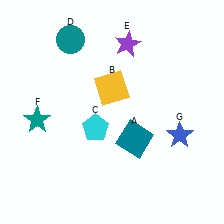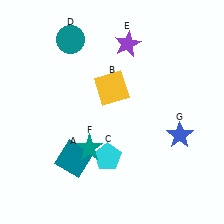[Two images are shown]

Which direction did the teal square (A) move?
The teal square (A) moved left.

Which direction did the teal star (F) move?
The teal star (F) moved right.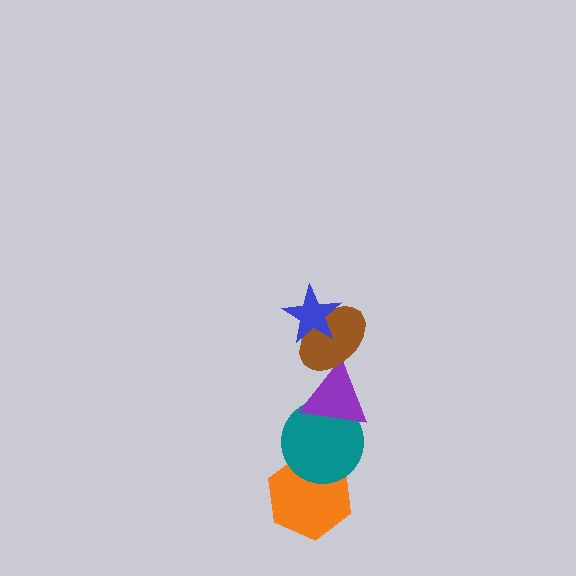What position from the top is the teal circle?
The teal circle is 4th from the top.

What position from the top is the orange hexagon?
The orange hexagon is 5th from the top.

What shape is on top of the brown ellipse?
The blue star is on top of the brown ellipse.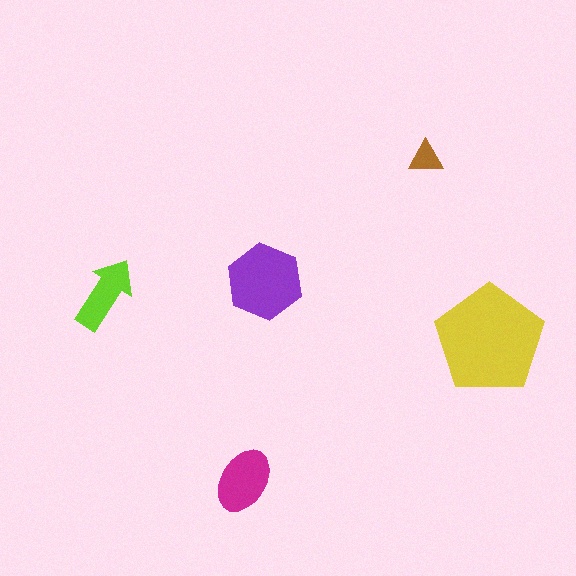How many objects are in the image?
There are 5 objects in the image.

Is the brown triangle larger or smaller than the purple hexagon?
Smaller.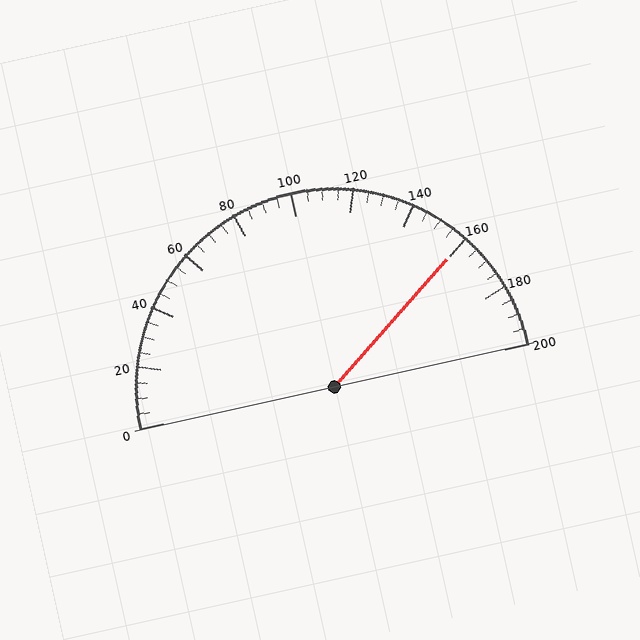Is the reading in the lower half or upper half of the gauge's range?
The reading is in the upper half of the range (0 to 200).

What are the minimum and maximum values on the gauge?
The gauge ranges from 0 to 200.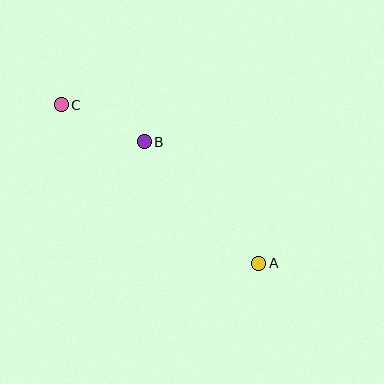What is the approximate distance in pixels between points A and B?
The distance between A and B is approximately 167 pixels.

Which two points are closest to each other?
Points B and C are closest to each other.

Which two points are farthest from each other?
Points A and C are farthest from each other.